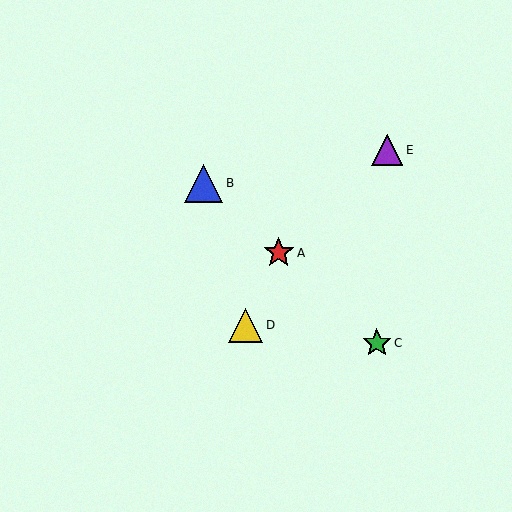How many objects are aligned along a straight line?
3 objects (A, B, C) are aligned along a straight line.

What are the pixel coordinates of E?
Object E is at (387, 150).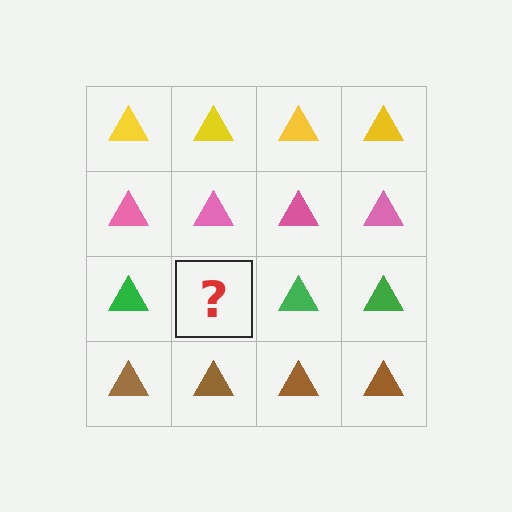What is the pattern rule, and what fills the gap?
The rule is that each row has a consistent color. The gap should be filled with a green triangle.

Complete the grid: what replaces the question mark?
The question mark should be replaced with a green triangle.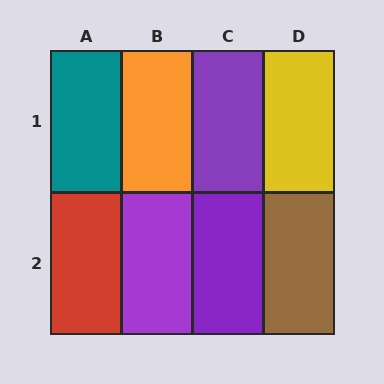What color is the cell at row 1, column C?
Purple.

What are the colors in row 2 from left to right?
Red, purple, purple, brown.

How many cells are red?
1 cell is red.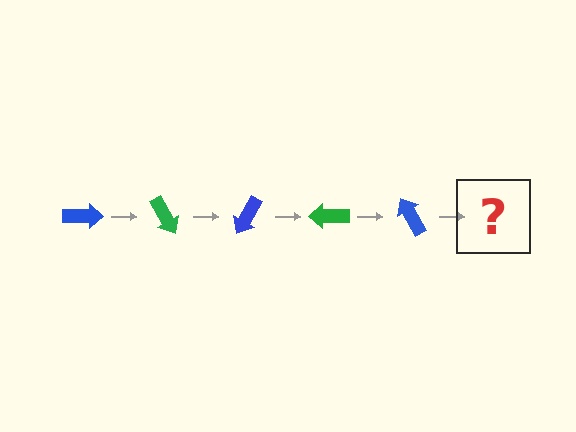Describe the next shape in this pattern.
It should be a green arrow, rotated 300 degrees from the start.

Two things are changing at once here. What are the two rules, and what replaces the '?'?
The two rules are that it rotates 60 degrees each step and the color cycles through blue and green. The '?' should be a green arrow, rotated 300 degrees from the start.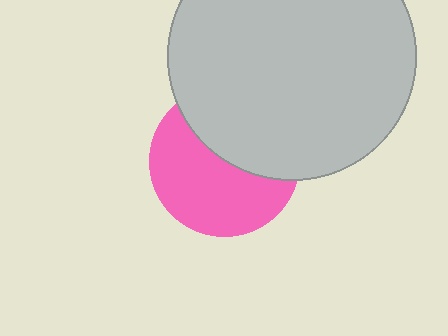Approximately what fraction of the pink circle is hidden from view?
Roughly 43% of the pink circle is hidden behind the light gray circle.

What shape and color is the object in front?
The object in front is a light gray circle.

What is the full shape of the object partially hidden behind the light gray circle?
The partially hidden object is a pink circle.